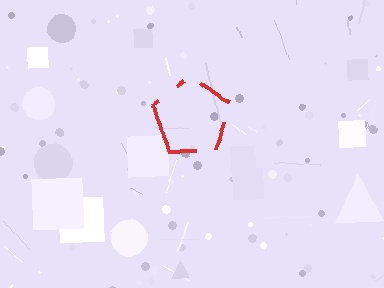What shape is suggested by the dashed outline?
The dashed outline suggests a pentagon.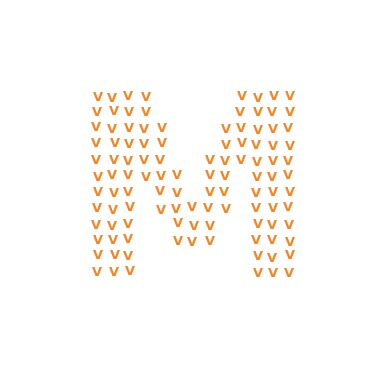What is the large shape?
The large shape is the letter M.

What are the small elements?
The small elements are letter V's.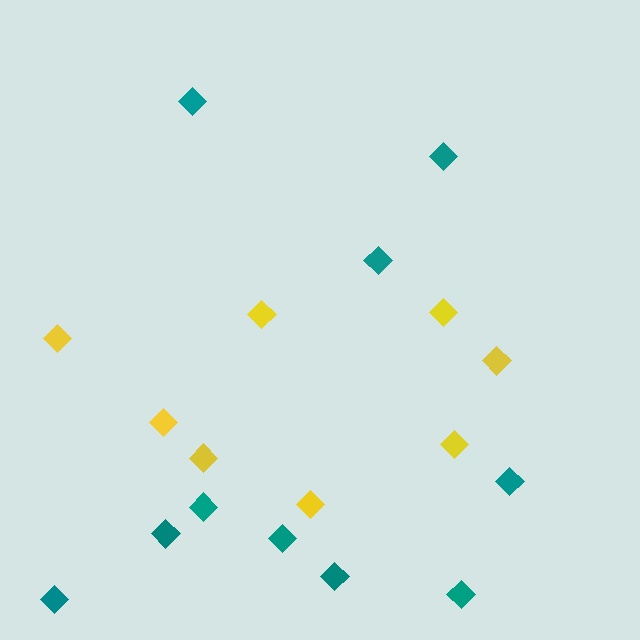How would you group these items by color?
There are 2 groups: one group of yellow diamonds (8) and one group of teal diamonds (10).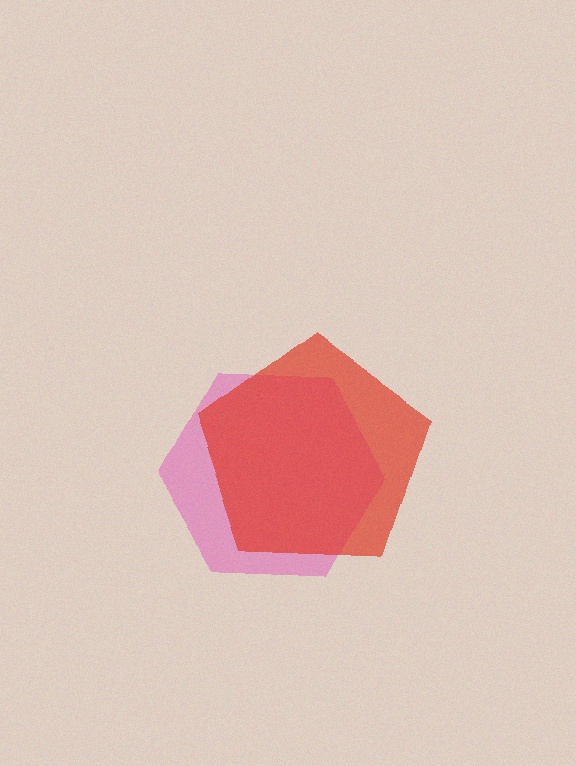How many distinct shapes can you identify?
There are 2 distinct shapes: a pink hexagon, a red pentagon.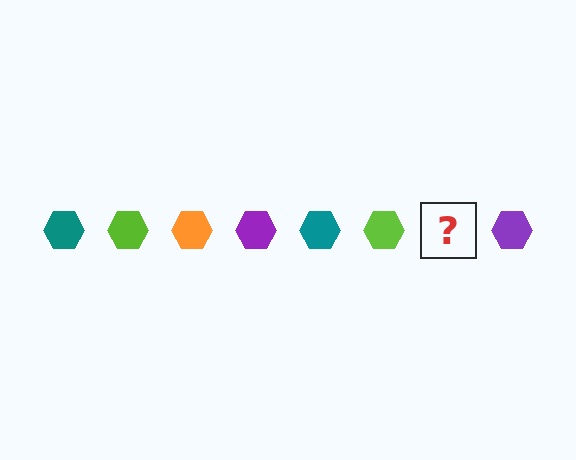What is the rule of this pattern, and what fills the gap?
The rule is that the pattern cycles through teal, lime, orange, purple hexagons. The gap should be filled with an orange hexagon.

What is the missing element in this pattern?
The missing element is an orange hexagon.